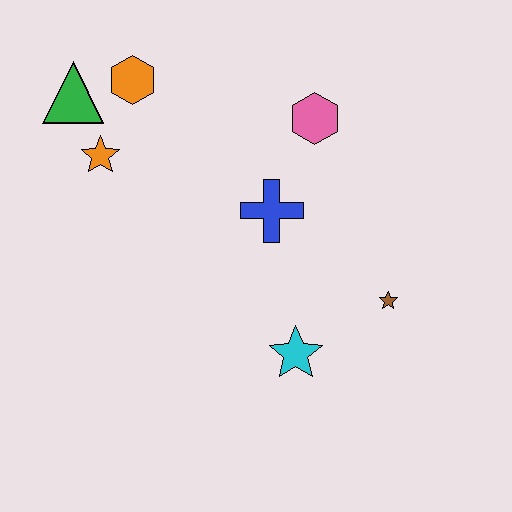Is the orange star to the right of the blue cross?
No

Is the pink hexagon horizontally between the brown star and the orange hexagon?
Yes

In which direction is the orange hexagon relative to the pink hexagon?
The orange hexagon is to the left of the pink hexagon.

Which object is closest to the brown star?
The cyan star is closest to the brown star.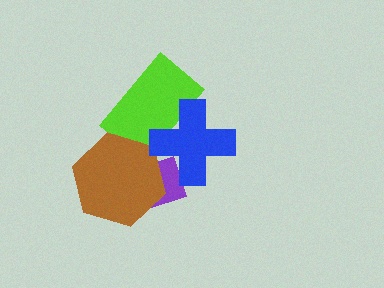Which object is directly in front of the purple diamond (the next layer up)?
The brown hexagon is directly in front of the purple diamond.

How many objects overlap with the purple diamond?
2 objects overlap with the purple diamond.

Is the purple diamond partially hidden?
Yes, it is partially covered by another shape.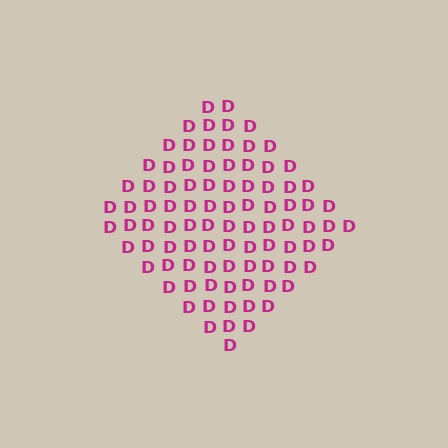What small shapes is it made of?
It is made of small letter D's.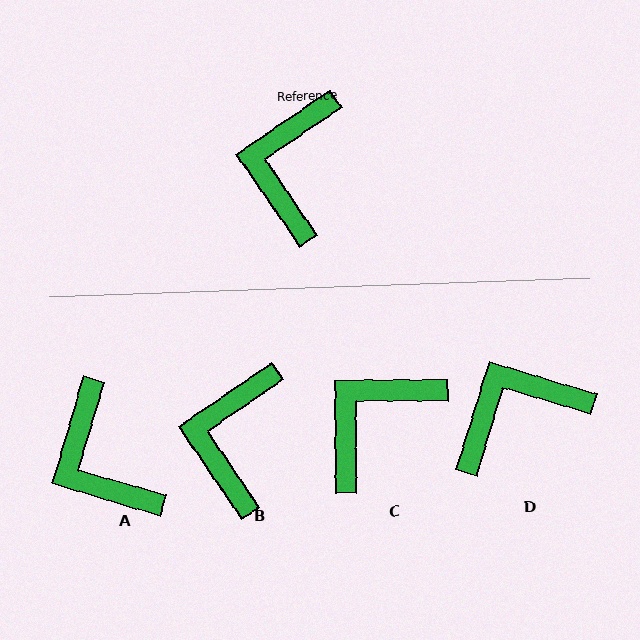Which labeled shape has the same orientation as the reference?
B.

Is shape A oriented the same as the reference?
No, it is off by about 39 degrees.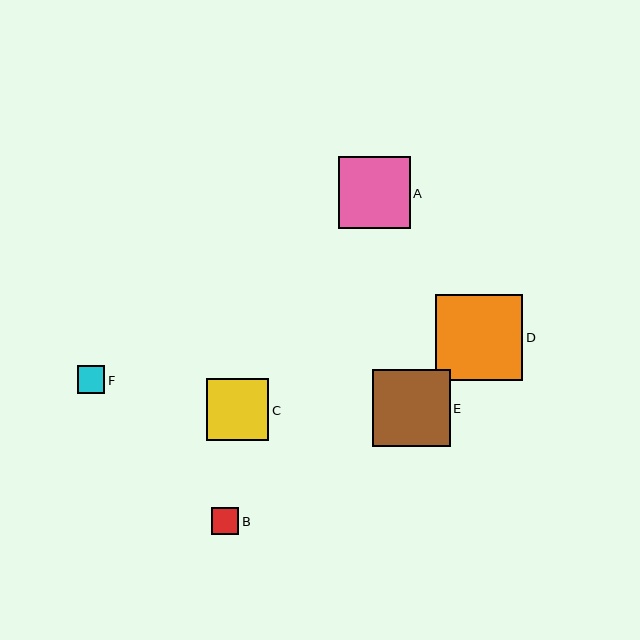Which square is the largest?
Square D is the largest with a size of approximately 87 pixels.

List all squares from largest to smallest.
From largest to smallest: D, E, A, C, F, B.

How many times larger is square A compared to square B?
Square A is approximately 2.7 times the size of square B.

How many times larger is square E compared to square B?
Square E is approximately 2.9 times the size of square B.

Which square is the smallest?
Square B is the smallest with a size of approximately 27 pixels.